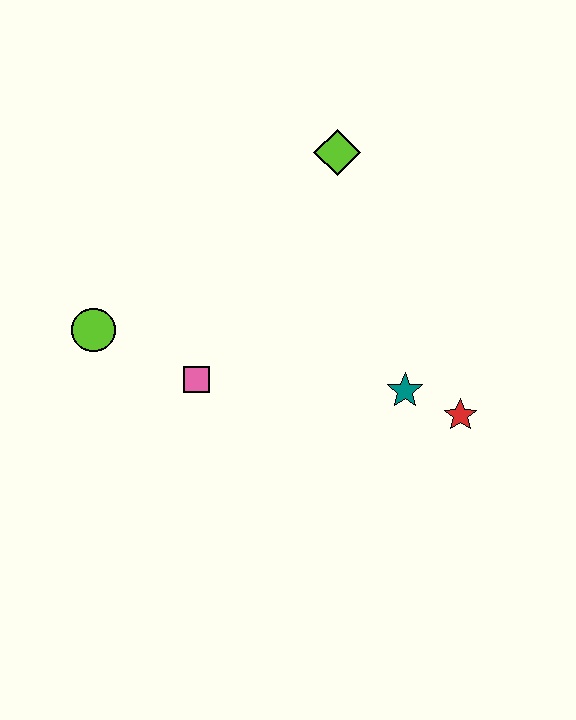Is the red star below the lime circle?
Yes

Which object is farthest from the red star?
The lime circle is farthest from the red star.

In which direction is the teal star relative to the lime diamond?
The teal star is below the lime diamond.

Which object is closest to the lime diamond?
The teal star is closest to the lime diamond.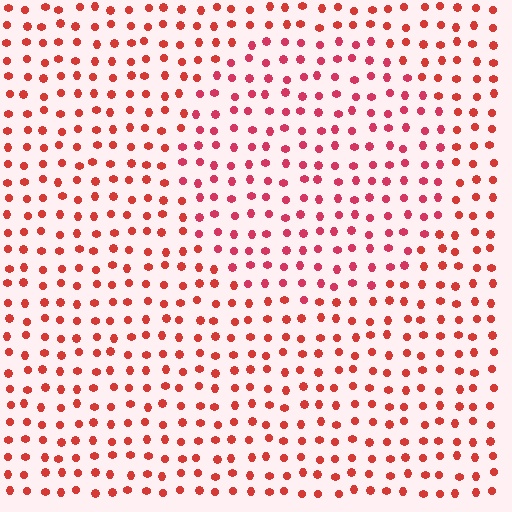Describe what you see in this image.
The image is filled with small red elements in a uniform arrangement. A circle-shaped region is visible where the elements are tinted to a slightly different hue, forming a subtle color boundary.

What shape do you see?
I see a circle.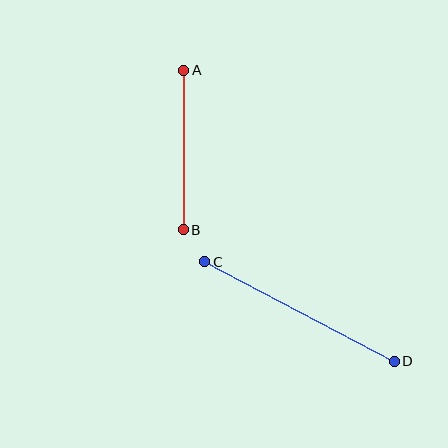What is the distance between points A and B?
The distance is approximately 160 pixels.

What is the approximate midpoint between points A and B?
The midpoint is at approximately (184, 150) pixels.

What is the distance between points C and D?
The distance is approximately 214 pixels.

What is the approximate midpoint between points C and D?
The midpoint is at approximately (300, 311) pixels.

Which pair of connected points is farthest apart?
Points C and D are farthest apart.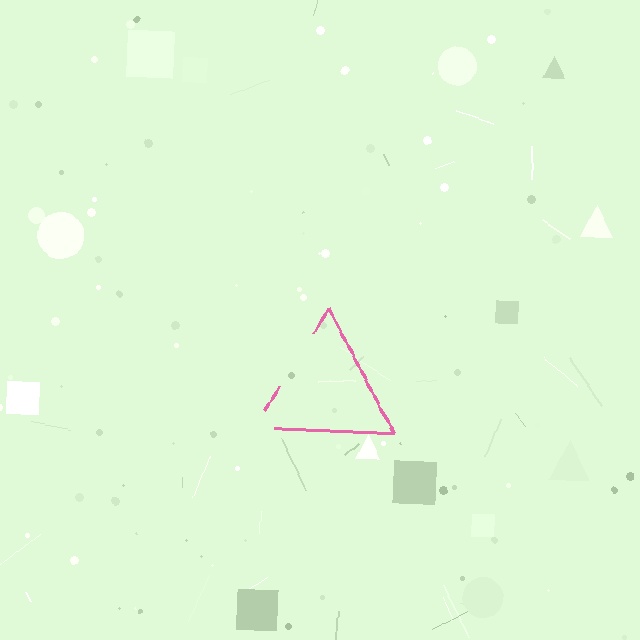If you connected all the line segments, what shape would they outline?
They would outline a triangle.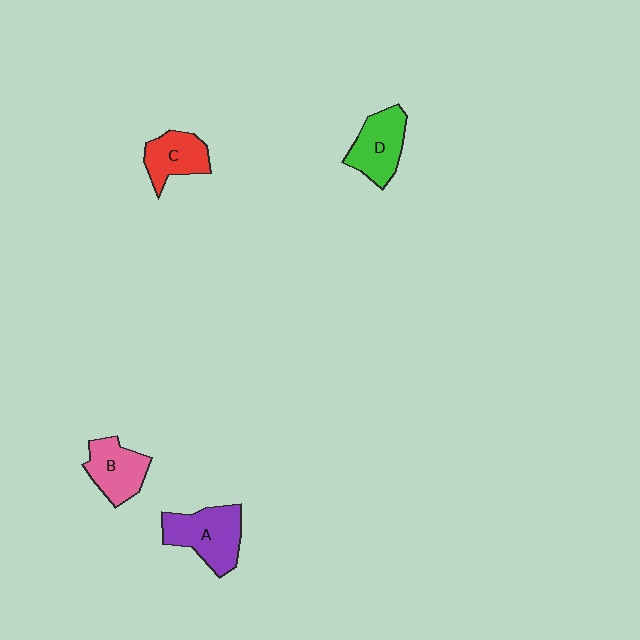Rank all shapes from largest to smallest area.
From largest to smallest: A (purple), D (green), B (pink), C (red).